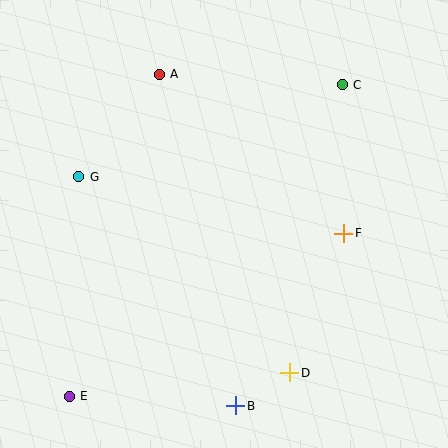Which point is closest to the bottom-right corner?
Point D is closest to the bottom-right corner.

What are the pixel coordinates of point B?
Point B is at (236, 406).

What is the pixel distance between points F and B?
The distance between F and B is 203 pixels.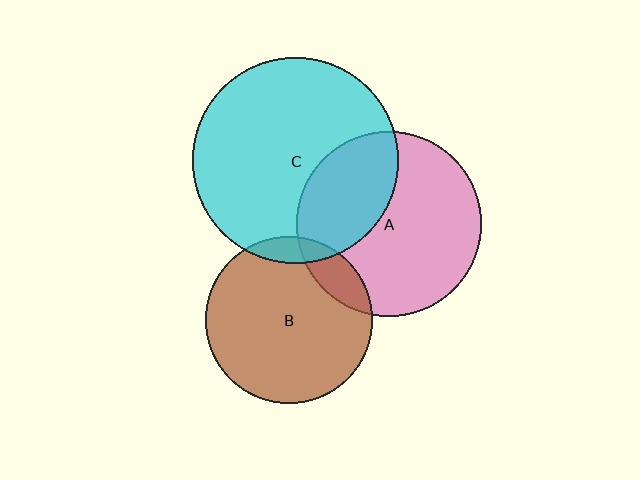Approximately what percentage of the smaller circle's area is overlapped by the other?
Approximately 10%.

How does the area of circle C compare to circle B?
Approximately 1.5 times.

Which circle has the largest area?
Circle C (cyan).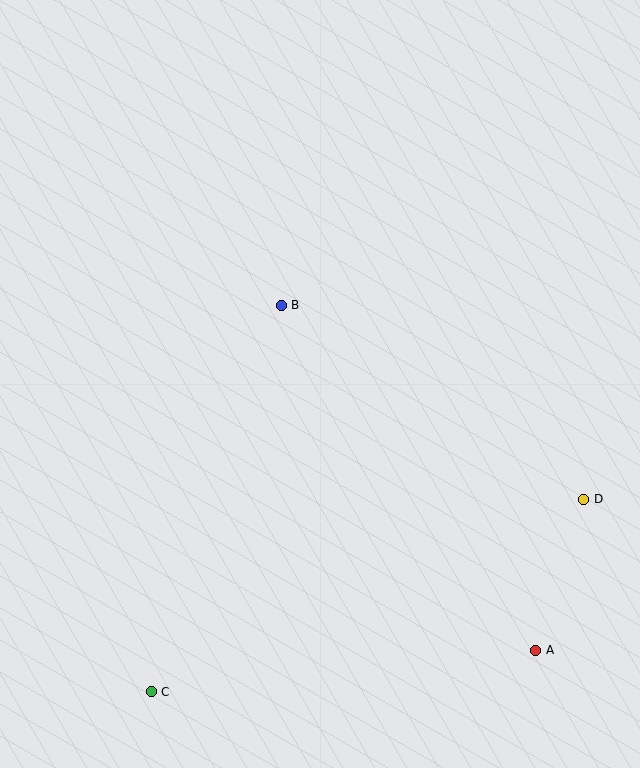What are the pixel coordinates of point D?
Point D is at (584, 499).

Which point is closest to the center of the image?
Point B at (281, 305) is closest to the center.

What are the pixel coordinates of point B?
Point B is at (281, 305).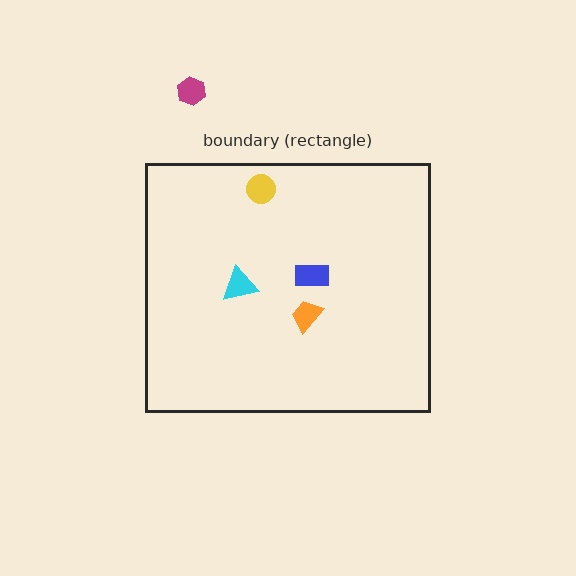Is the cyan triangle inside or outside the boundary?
Inside.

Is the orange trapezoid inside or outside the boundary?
Inside.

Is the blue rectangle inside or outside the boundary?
Inside.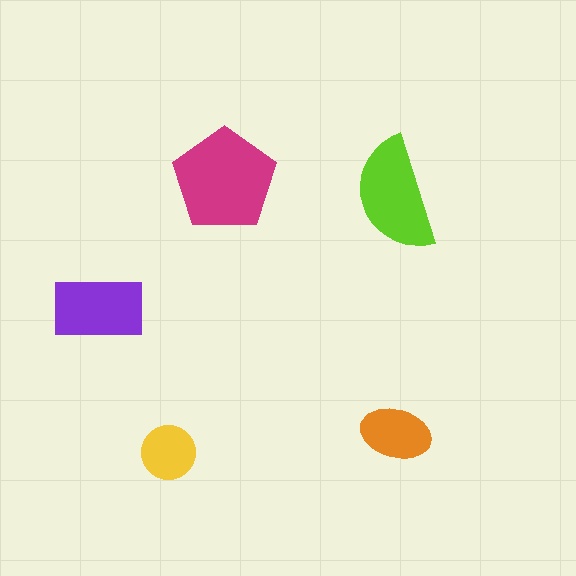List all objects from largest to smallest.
The magenta pentagon, the lime semicircle, the purple rectangle, the orange ellipse, the yellow circle.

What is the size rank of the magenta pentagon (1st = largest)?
1st.